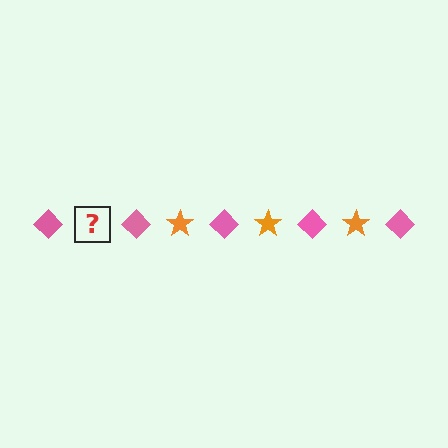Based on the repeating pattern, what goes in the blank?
The blank should be an orange star.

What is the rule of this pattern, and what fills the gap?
The rule is that the pattern alternates between pink diamond and orange star. The gap should be filled with an orange star.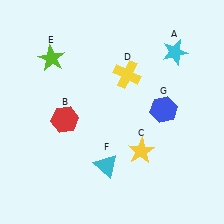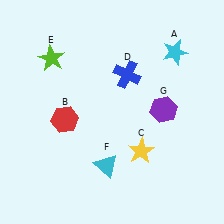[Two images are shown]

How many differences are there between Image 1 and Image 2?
There are 2 differences between the two images.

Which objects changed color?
D changed from yellow to blue. G changed from blue to purple.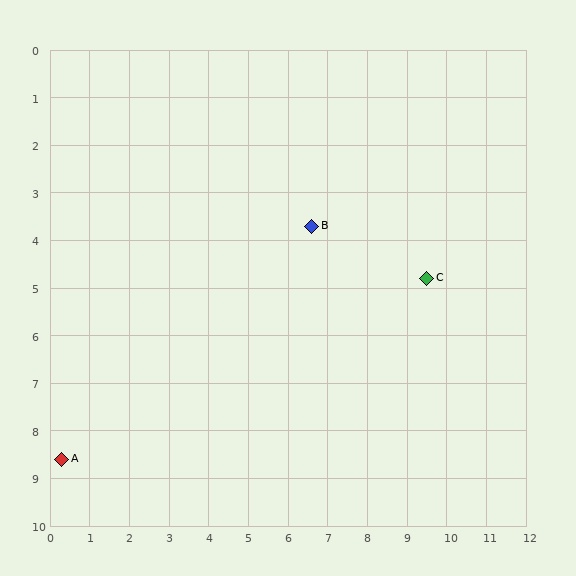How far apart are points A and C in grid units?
Points A and C are about 10.0 grid units apart.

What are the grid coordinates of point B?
Point B is at approximately (6.6, 3.7).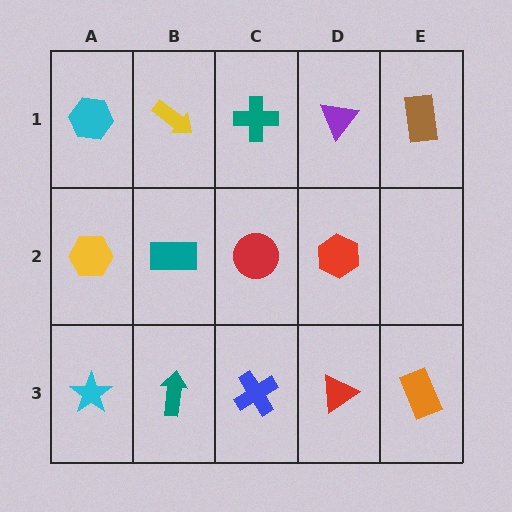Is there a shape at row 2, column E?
No, that cell is empty.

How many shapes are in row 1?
5 shapes.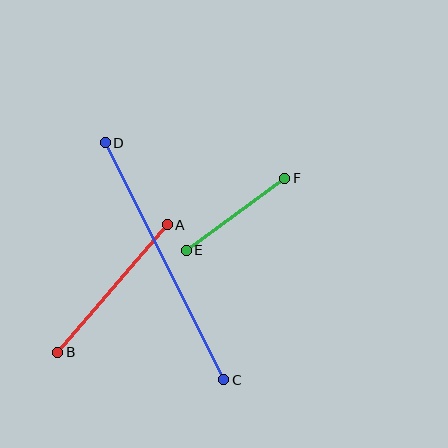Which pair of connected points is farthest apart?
Points C and D are farthest apart.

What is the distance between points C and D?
The distance is approximately 265 pixels.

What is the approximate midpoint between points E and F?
The midpoint is at approximately (235, 214) pixels.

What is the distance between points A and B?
The distance is approximately 168 pixels.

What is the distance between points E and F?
The distance is approximately 122 pixels.